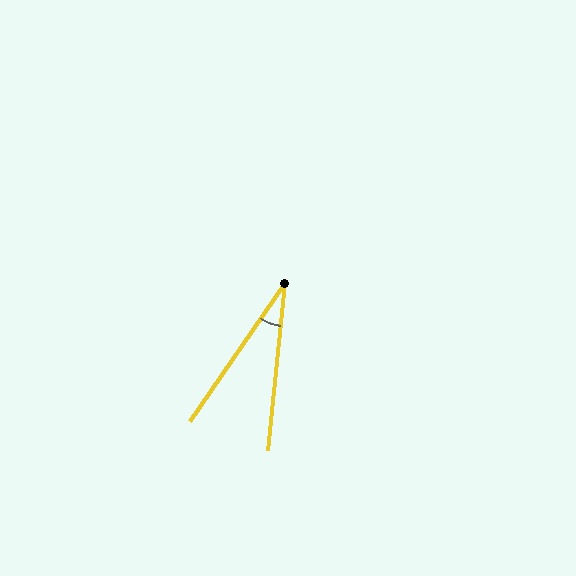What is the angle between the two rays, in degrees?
Approximately 29 degrees.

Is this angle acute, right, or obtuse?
It is acute.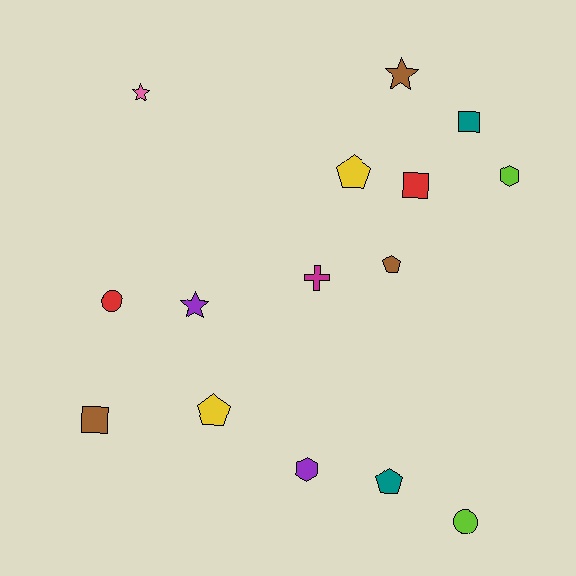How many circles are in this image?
There are 2 circles.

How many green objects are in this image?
There are no green objects.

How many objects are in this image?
There are 15 objects.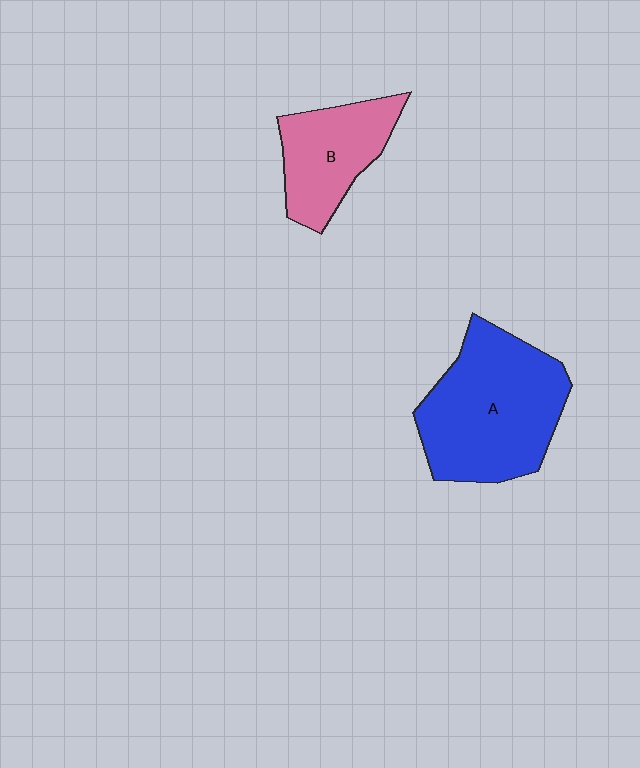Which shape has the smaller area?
Shape B (pink).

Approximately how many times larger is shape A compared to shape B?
Approximately 1.7 times.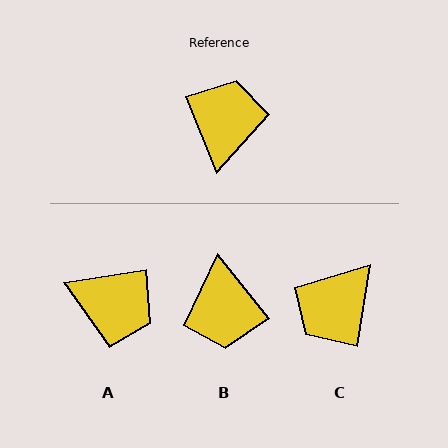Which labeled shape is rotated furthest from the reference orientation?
B, about 163 degrees away.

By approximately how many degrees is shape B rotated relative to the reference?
Approximately 163 degrees clockwise.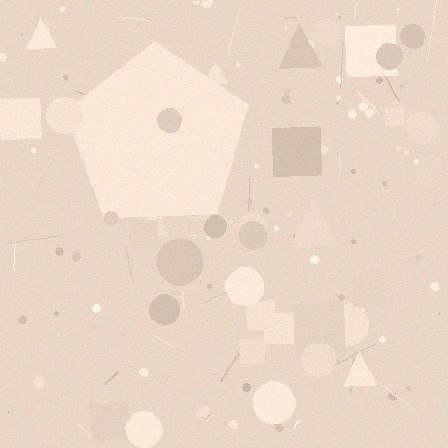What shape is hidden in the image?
A pentagon is hidden in the image.